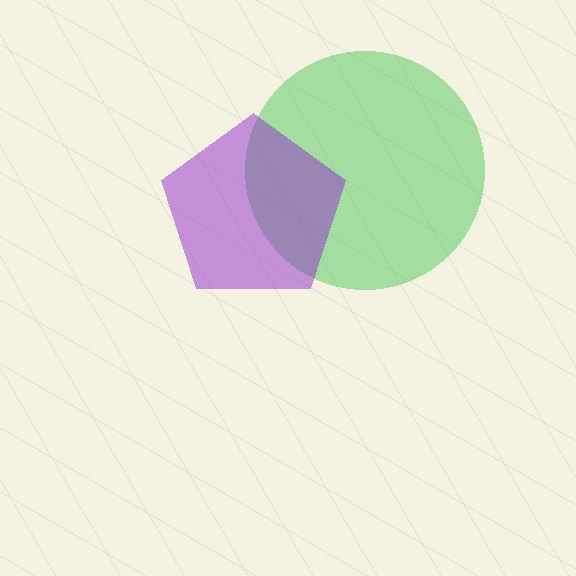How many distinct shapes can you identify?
There are 2 distinct shapes: a green circle, a purple pentagon.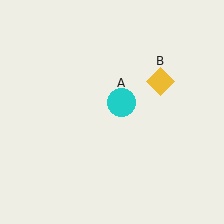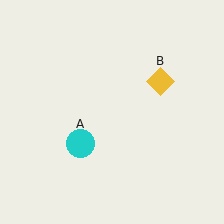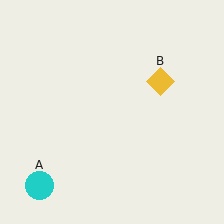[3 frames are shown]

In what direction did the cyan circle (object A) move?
The cyan circle (object A) moved down and to the left.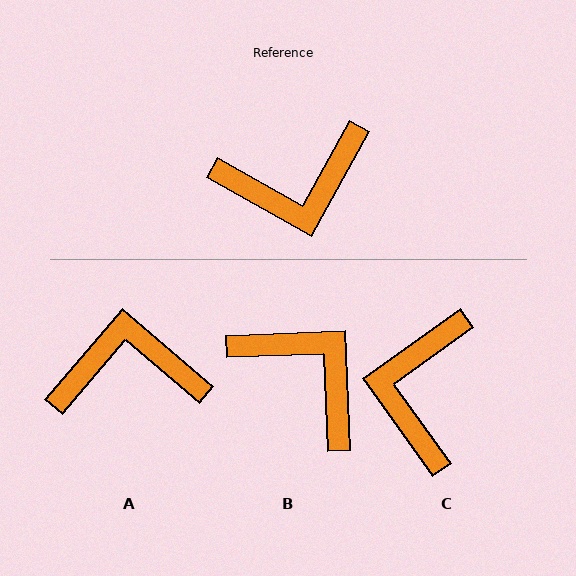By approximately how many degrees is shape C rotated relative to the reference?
Approximately 115 degrees clockwise.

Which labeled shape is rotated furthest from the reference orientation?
A, about 169 degrees away.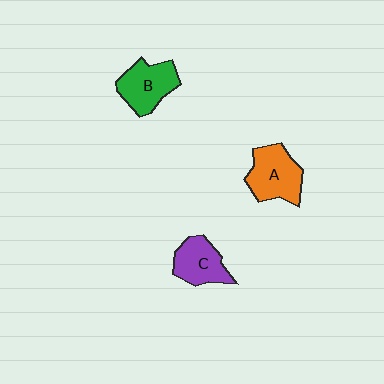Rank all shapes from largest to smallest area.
From largest to smallest: A (orange), B (green), C (purple).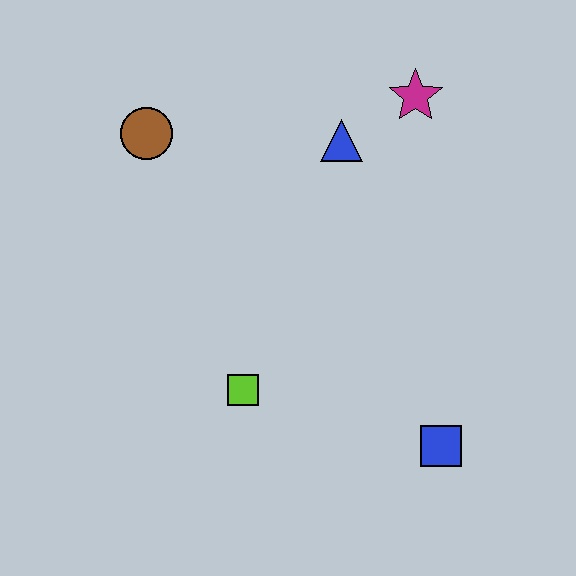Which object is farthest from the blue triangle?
The blue square is farthest from the blue triangle.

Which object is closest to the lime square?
The blue square is closest to the lime square.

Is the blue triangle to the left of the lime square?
No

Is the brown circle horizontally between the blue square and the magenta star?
No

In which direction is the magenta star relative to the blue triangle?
The magenta star is to the right of the blue triangle.